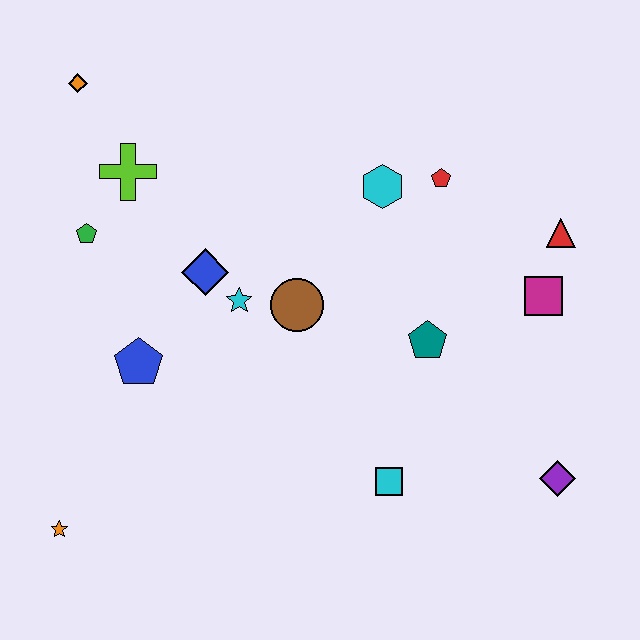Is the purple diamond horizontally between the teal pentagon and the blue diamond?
No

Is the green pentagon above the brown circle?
Yes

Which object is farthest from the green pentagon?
The purple diamond is farthest from the green pentagon.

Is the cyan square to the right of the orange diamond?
Yes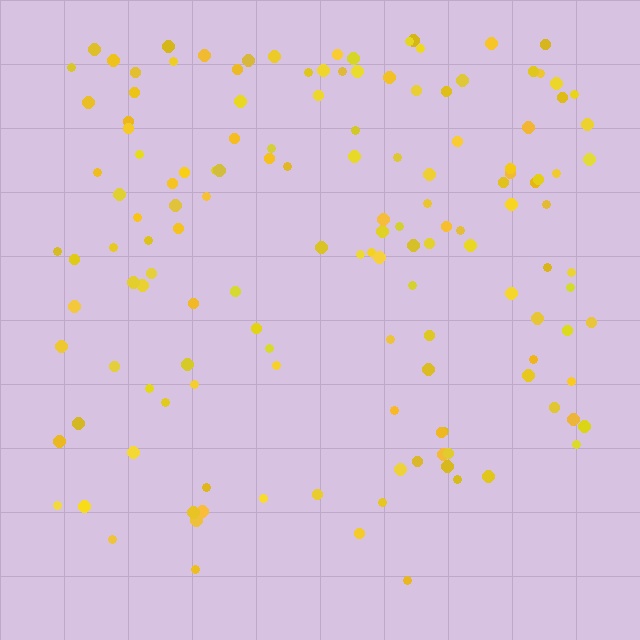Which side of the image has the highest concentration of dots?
The top.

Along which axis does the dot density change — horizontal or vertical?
Vertical.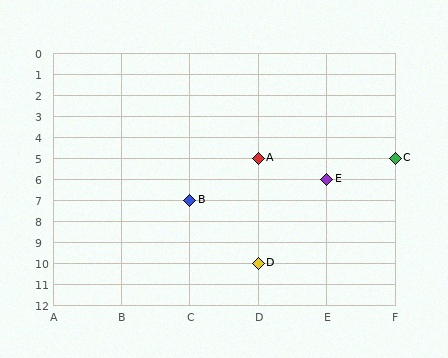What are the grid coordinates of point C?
Point C is at grid coordinates (F, 5).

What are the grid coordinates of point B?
Point B is at grid coordinates (C, 7).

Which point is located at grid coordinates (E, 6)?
Point E is at (E, 6).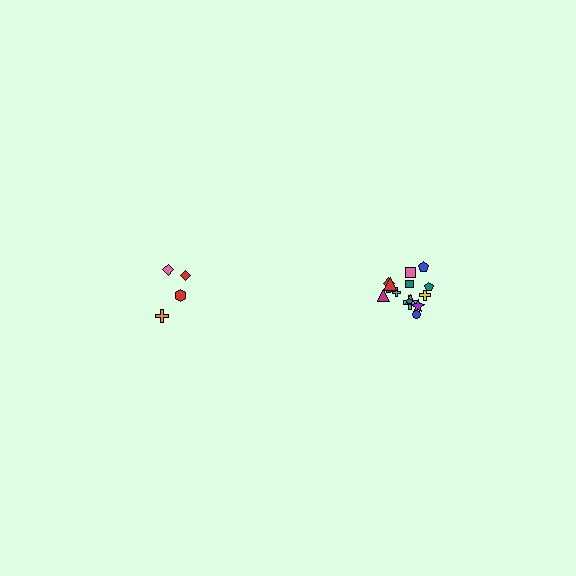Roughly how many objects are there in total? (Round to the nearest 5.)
Roughly 20 objects in total.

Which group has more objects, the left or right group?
The right group.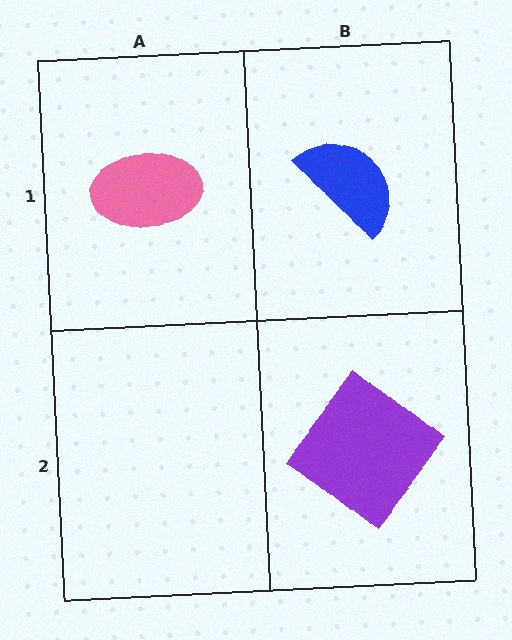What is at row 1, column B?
A blue semicircle.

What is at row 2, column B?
A purple diamond.